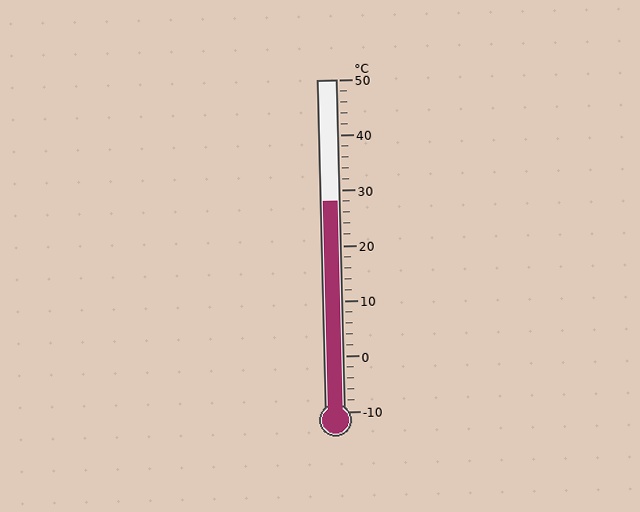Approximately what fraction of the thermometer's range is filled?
The thermometer is filled to approximately 65% of its range.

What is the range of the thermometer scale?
The thermometer scale ranges from -10°C to 50°C.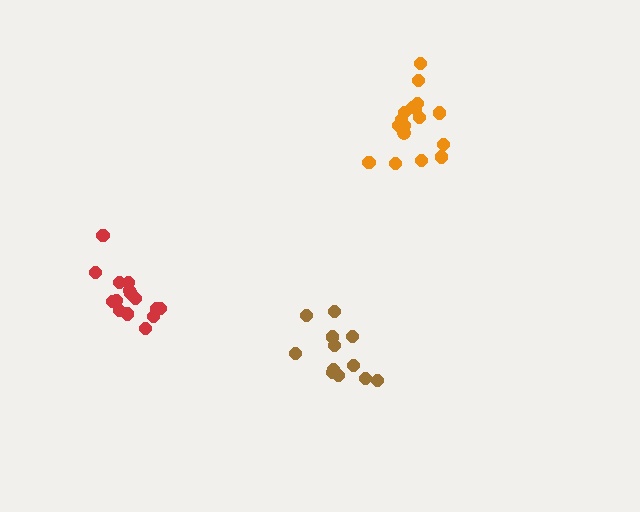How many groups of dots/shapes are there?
There are 3 groups.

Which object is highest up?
The orange cluster is topmost.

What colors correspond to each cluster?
The clusters are colored: orange, red, brown.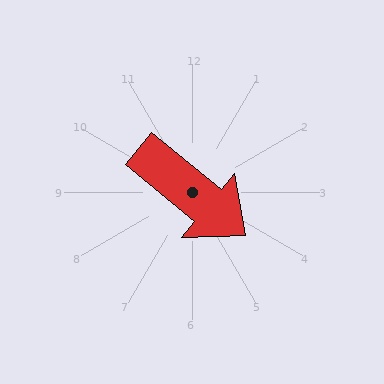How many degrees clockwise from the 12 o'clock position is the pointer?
Approximately 129 degrees.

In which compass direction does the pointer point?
Southeast.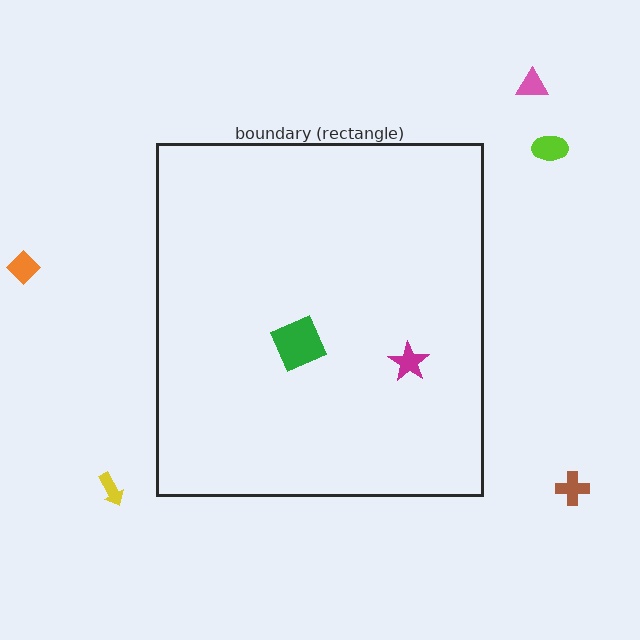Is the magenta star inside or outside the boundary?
Inside.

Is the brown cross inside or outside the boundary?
Outside.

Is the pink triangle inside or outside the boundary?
Outside.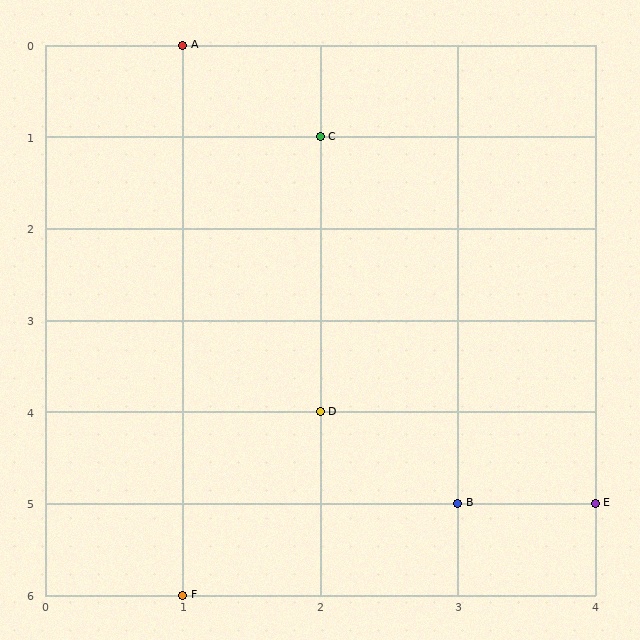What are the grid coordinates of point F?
Point F is at grid coordinates (1, 6).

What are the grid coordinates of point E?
Point E is at grid coordinates (4, 5).